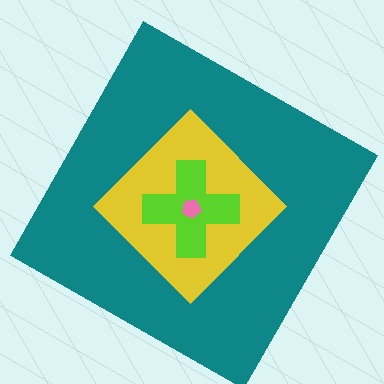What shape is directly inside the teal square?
The yellow diamond.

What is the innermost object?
The pink pentagon.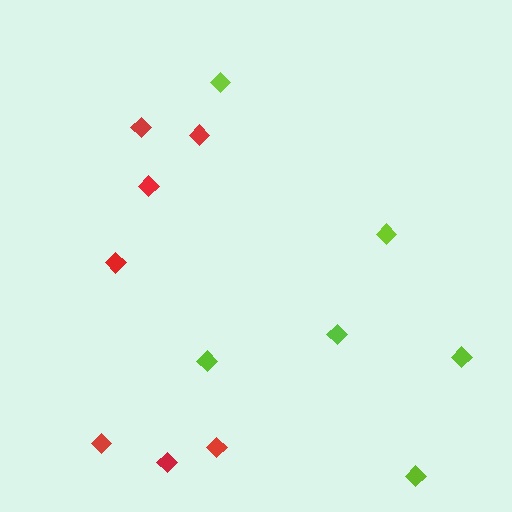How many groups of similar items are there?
There are 2 groups: one group of lime diamonds (6) and one group of red diamonds (7).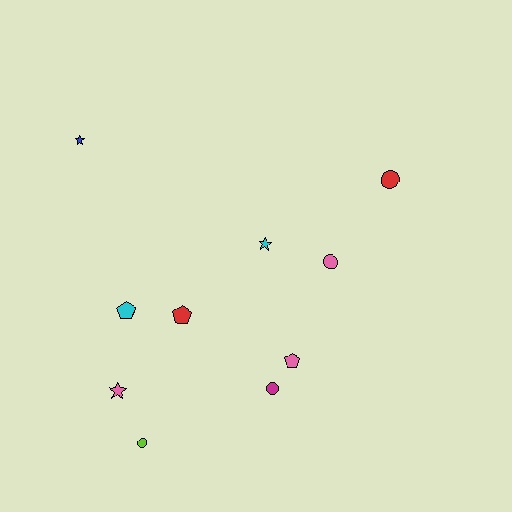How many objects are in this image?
There are 10 objects.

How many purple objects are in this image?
There are no purple objects.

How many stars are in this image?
There are 3 stars.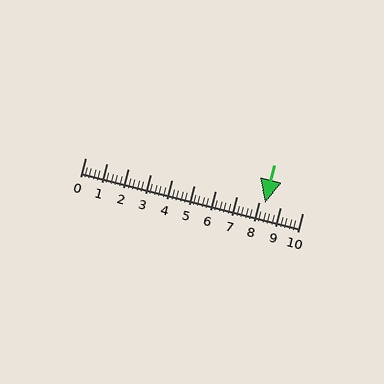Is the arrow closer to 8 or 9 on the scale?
The arrow is closer to 8.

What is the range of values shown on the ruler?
The ruler shows values from 0 to 10.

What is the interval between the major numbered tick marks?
The major tick marks are spaced 1 units apart.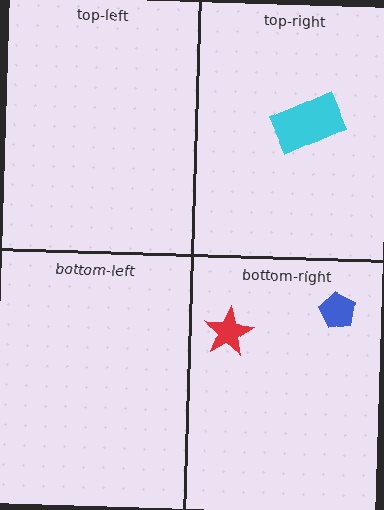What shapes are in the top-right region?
The cyan rectangle.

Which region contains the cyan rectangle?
The top-right region.